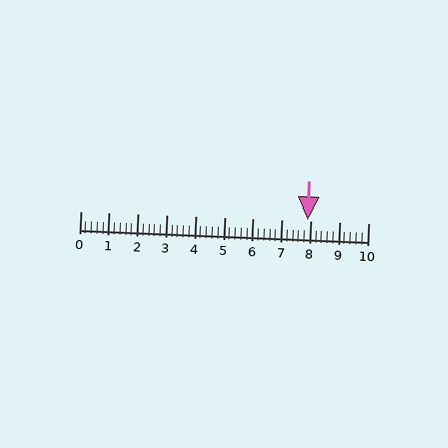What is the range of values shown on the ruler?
The ruler shows values from 0 to 10.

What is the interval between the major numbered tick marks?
The major tick marks are spaced 1 units apart.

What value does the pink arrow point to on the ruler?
The pink arrow points to approximately 7.9.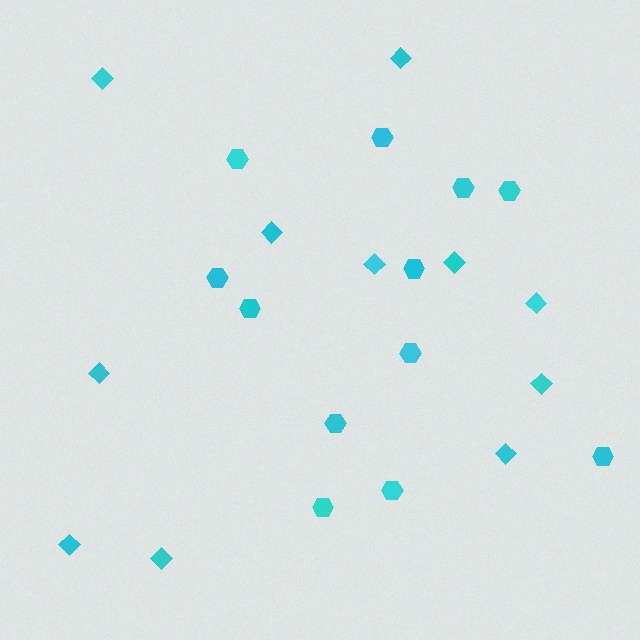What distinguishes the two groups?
There are 2 groups: one group of diamonds (11) and one group of hexagons (12).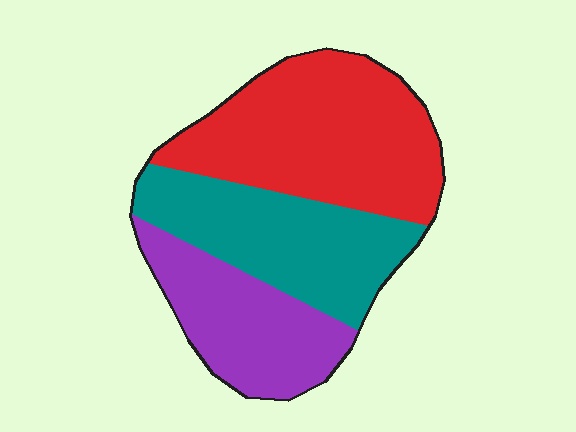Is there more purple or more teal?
Teal.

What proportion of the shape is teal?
Teal takes up about one third (1/3) of the shape.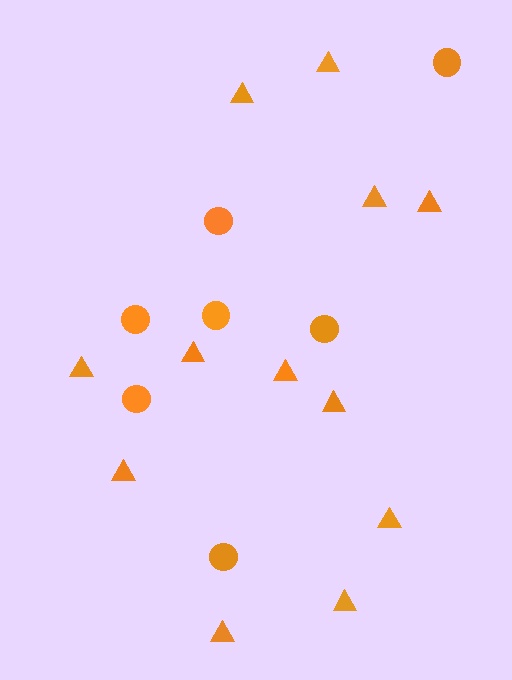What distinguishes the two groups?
There are 2 groups: one group of triangles (12) and one group of circles (7).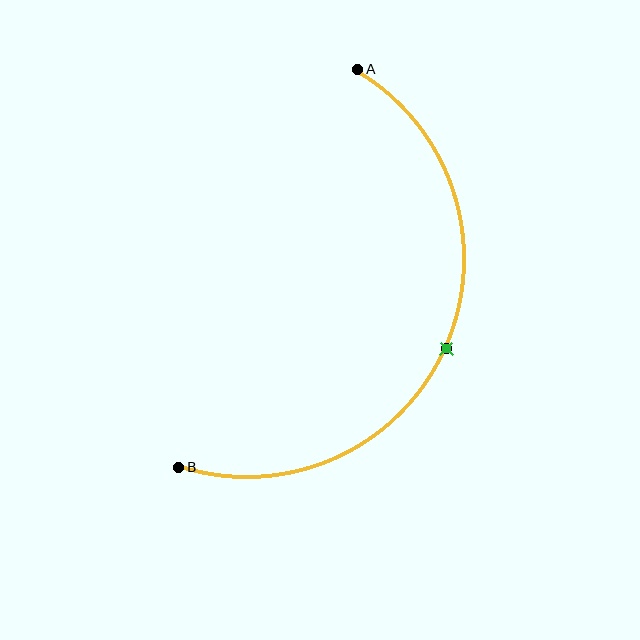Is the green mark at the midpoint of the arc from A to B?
Yes. The green mark lies on the arc at equal arc-length from both A and B — it is the arc midpoint.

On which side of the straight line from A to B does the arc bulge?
The arc bulges to the right of the straight line connecting A and B.